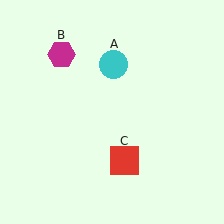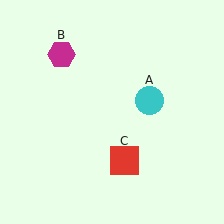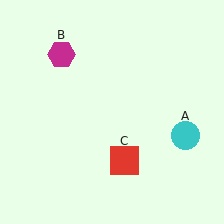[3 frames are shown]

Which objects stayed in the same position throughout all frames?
Magenta hexagon (object B) and red square (object C) remained stationary.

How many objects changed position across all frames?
1 object changed position: cyan circle (object A).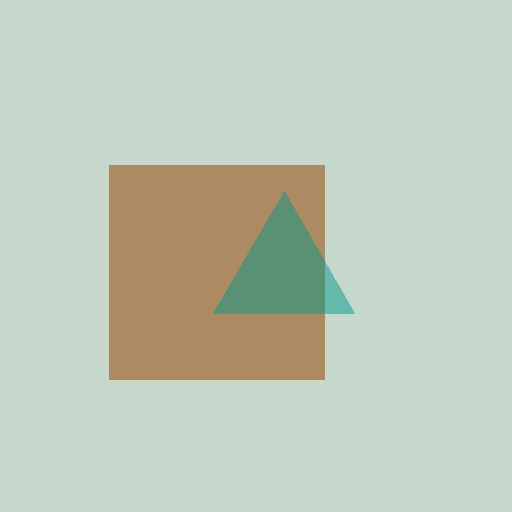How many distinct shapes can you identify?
There are 2 distinct shapes: a brown square, a teal triangle.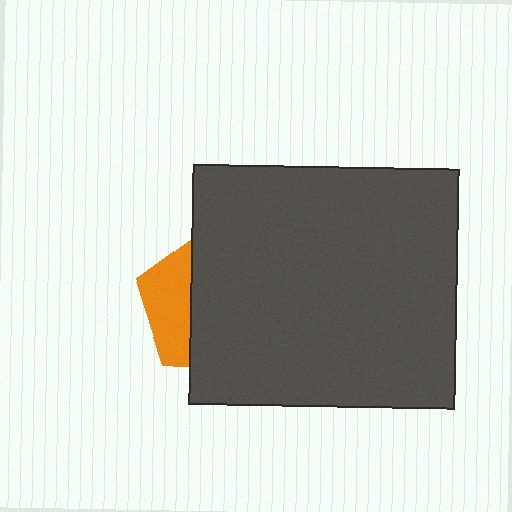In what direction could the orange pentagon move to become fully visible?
The orange pentagon could move left. That would shift it out from behind the dark gray rectangle entirely.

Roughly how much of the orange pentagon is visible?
A small part of it is visible (roughly 33%).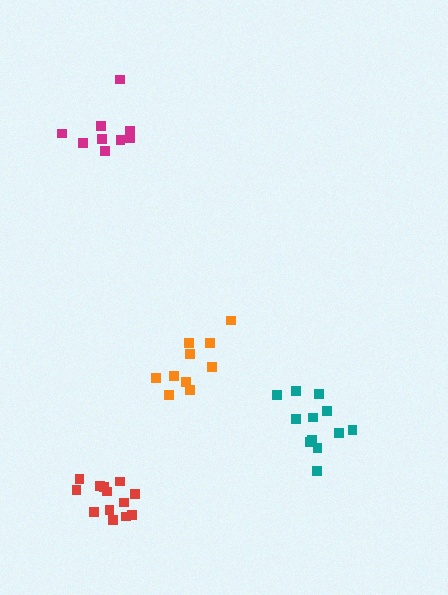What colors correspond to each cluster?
The clusters are colored: orange, magenta, red, teal.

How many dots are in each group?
Group 1: 10 dots, Group 2: 9 dots, Group 3: 13 dots, Group 4: 12 dots (44 total).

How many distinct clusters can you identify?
There are 4 distinct clusters.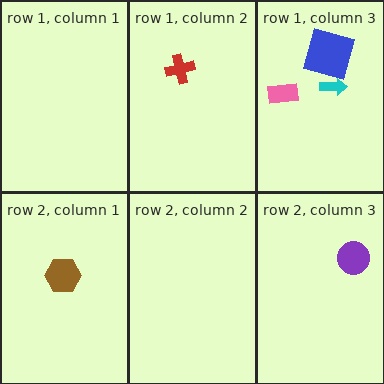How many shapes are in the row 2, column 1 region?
1.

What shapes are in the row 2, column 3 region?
The purple circle.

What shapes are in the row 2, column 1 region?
The brown hexagon.